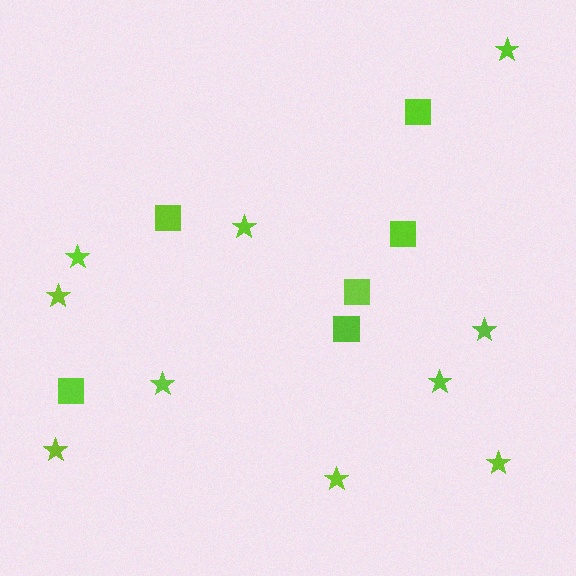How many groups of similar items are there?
There are 2 groups: one group of squares (6) and one group of stars (10).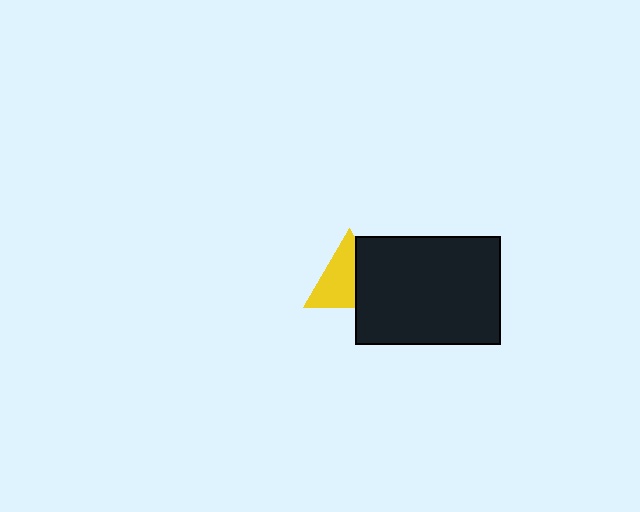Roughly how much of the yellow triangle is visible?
About half of it is visible (roughly 63%).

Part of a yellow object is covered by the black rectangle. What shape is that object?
It is a triangle.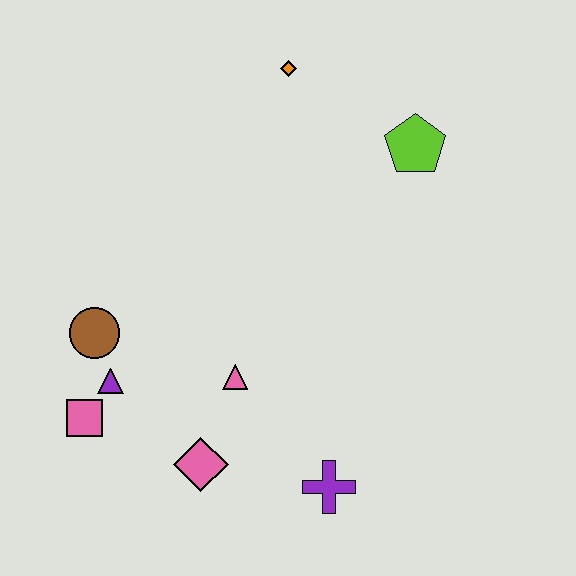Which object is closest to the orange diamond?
The lime pentagon is closest to the orange diamond.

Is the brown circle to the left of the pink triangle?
Yes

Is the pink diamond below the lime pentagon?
Yes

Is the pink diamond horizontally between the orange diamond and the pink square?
Yes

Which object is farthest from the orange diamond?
The purple cross is farthest from the orange diamond.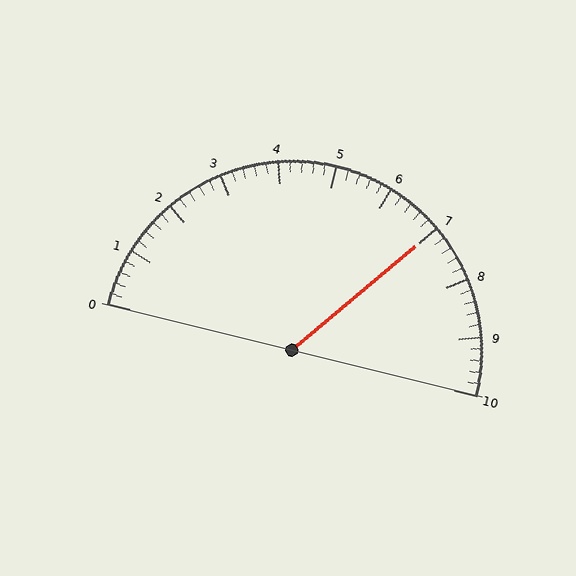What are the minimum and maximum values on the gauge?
The gauge ranges from 0 to 10.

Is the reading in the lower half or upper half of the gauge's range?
The reading is in the upper half of the range (0 to 10).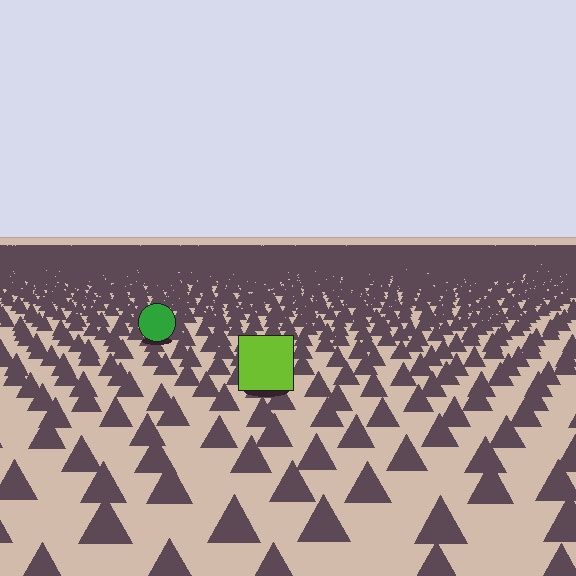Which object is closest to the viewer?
The lime square is closest. The texture marks near it are larger and more spread out.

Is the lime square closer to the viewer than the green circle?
Yes. The lime square is closer — you can tell from the texture gradient: the ground texture is coarser near it.